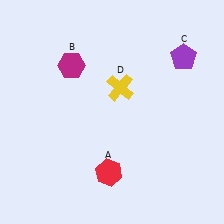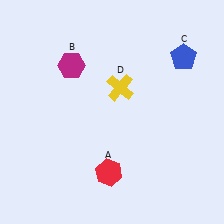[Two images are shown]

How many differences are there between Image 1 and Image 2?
There is 1 difference between the two images.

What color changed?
The pentagon (C) changed from purple in Image 1 to blue in Image 2.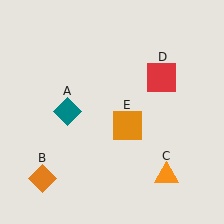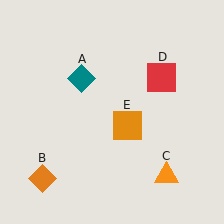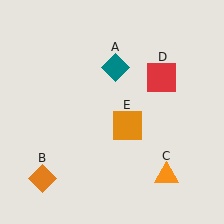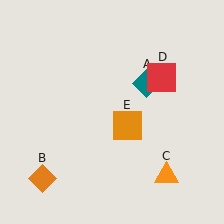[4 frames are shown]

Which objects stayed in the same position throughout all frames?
Orange diamond (object B) and orange triangle (object C) and red square (object D) and orange square (object E) remained stationary.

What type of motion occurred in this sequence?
The teal diamond (object A) rotated clockwise around the center of the scene.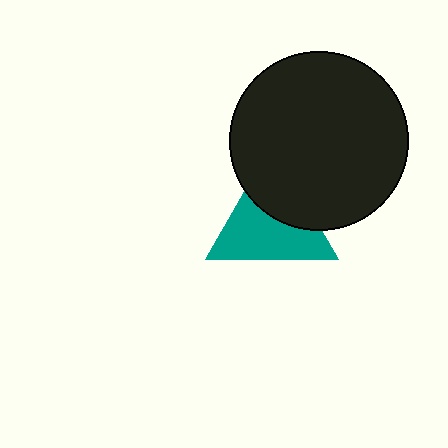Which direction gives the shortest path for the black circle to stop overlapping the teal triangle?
Moving up gives the shortest separation.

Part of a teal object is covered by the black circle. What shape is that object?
It is a triangle.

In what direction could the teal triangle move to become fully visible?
The teal triangle could move down. That would shift it out from behind the black circle entirely.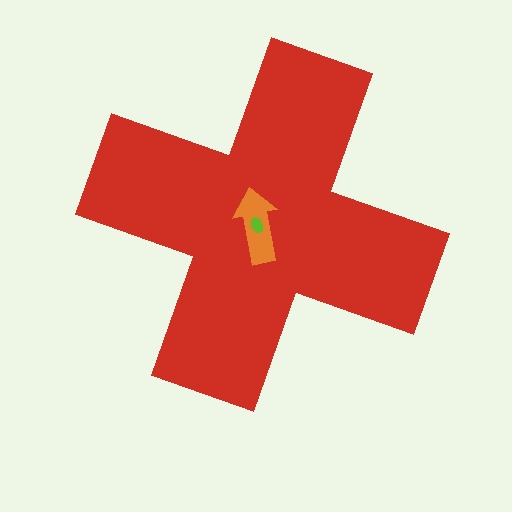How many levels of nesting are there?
3.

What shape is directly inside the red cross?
The orange arrow.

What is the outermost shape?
The red cross.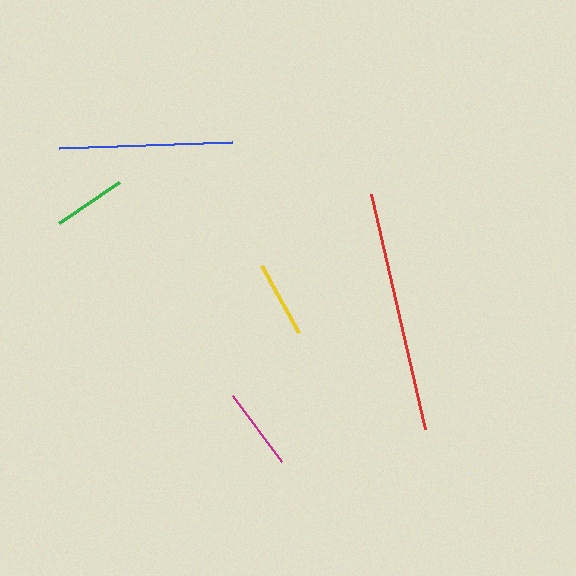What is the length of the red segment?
The red segment is approximately 241 pixels long.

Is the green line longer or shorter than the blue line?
The blue line is longer than the green line.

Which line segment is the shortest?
The green line is the shortest at approximately 72 pixels.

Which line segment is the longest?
The red line is the longest at approximately 241 pixels.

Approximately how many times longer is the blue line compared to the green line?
The blue line is approximately 2.4 times the length of the green line.